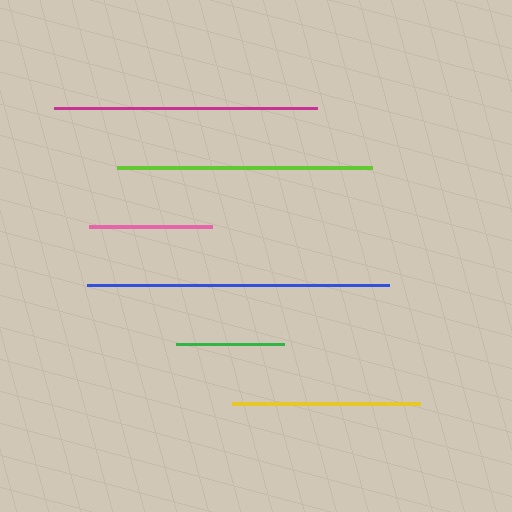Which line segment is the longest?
The blue line is the longest at approximately 302 pixels.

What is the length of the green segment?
The green segment is approximately 108 pixels long.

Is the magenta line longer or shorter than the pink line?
The magenta line is longer than the pink line.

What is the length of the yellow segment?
The yellow segment is approximately 188 pixels long.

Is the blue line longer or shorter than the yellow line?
The blue line is longer than the yellow line.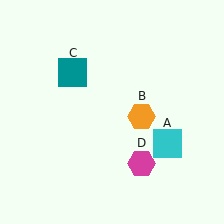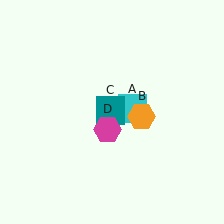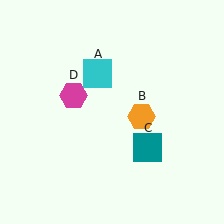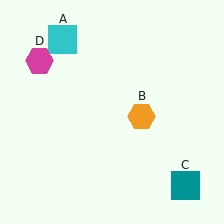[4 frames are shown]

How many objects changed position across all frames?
3 objects changed position: cyan square (object A), teal square (object C), magenta hexagon (object D).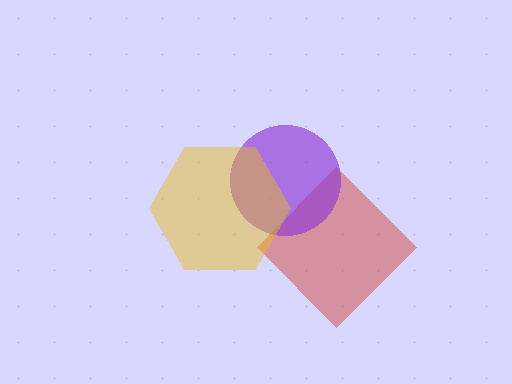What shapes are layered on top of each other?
The layered shapes are: a red diamond, a purple circle, a yellow hexagon.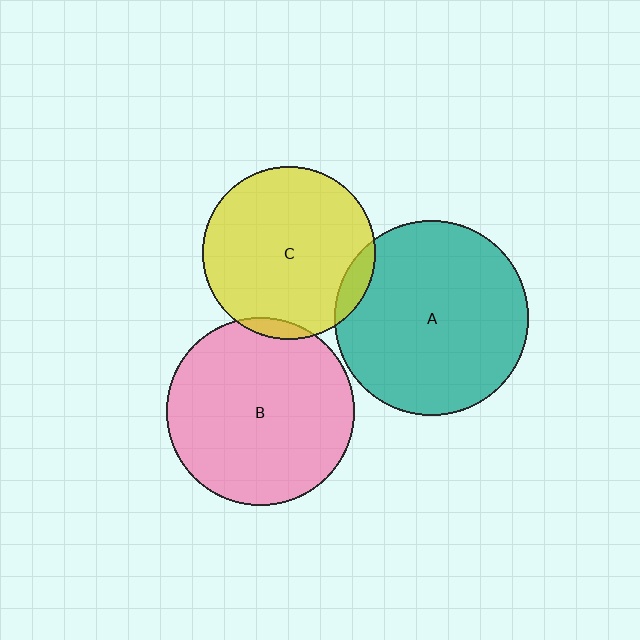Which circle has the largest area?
Circle A (teal).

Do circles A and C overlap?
Yes.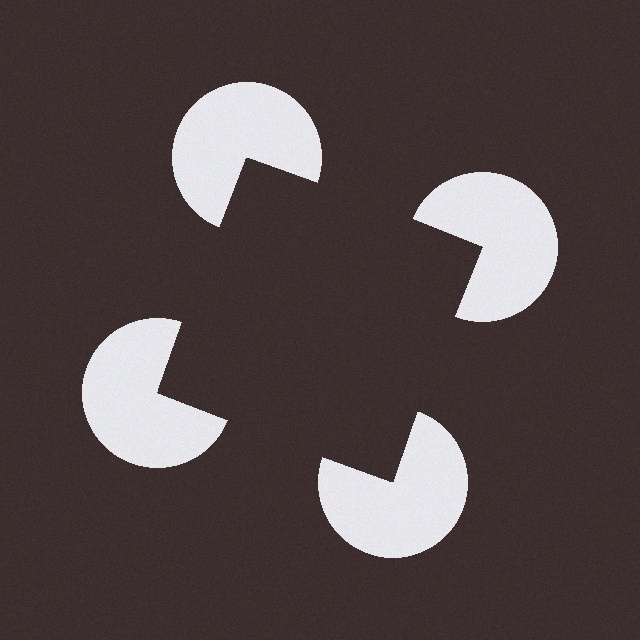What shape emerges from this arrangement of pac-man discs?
An illusory square — its edges are inferred from the aligned wedge cuts in the pac-man discs, not physically drawn.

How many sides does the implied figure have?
4 sides.